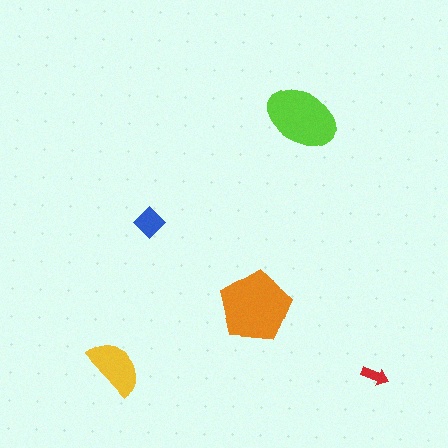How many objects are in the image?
There are 5 objects in the image.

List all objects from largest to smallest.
The orange pentagon, the lime ellipse, the yellow semicircle, the blue diamond, the red arrow.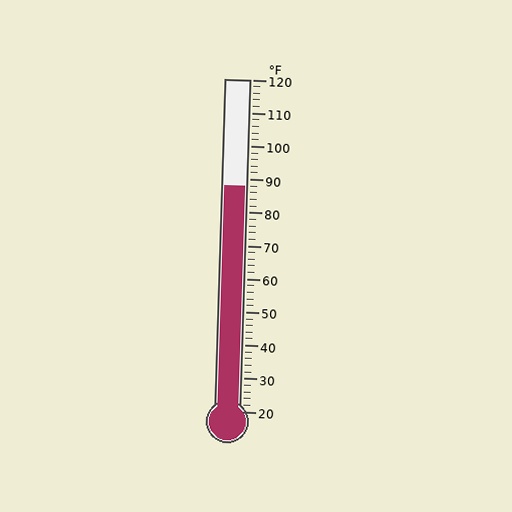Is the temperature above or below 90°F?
The temperature is below 90°F.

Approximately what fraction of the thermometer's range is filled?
The thermometer is filled to approximately 70% of its range.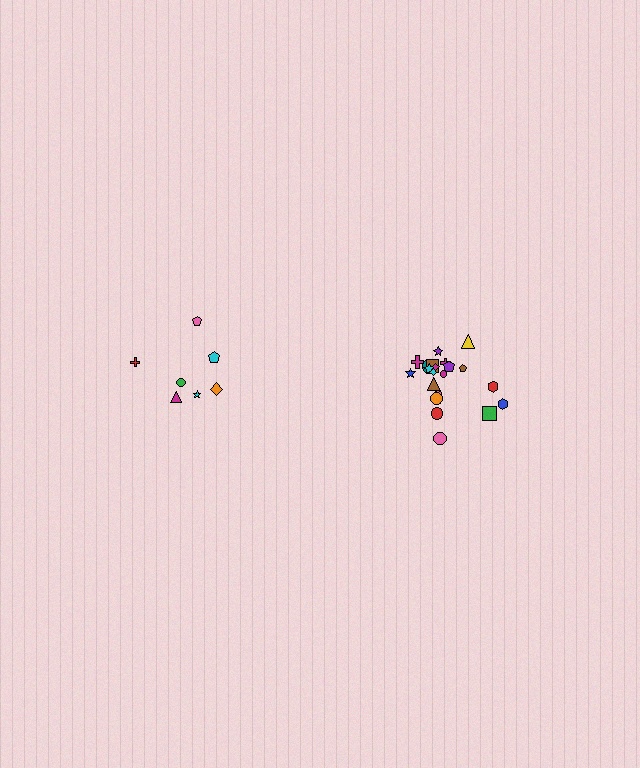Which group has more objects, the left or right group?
The right group.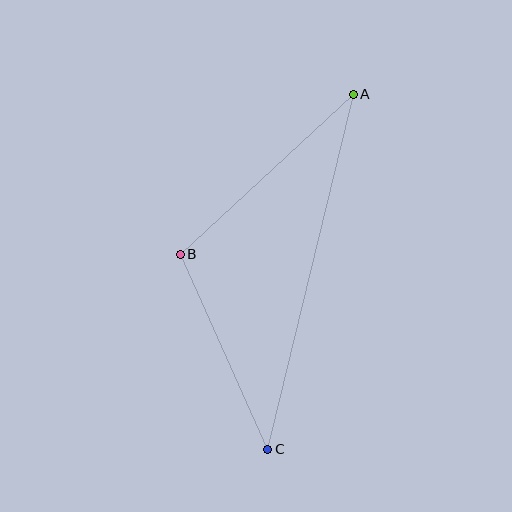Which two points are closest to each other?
Points B and C are closest to each other.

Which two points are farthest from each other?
Points A and C are farthest from each other.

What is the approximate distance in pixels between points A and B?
The distance between A and B is approximately 236 pixels.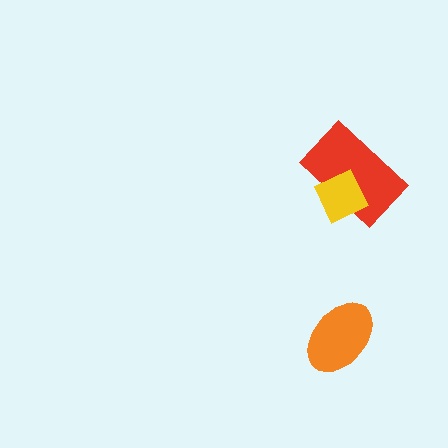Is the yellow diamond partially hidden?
No, no other shape covers it.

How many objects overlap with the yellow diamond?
1 object overlaps with the yellow diamond.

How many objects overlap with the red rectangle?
1 object overlaps with the red rectangle.